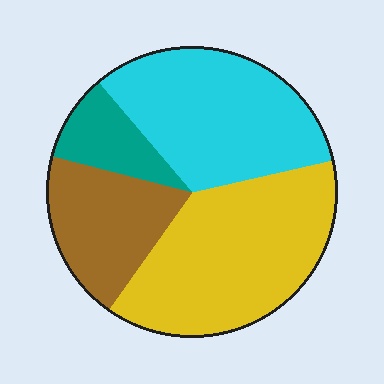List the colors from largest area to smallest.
From largest to smallest: yellow, cyan, brown, teal.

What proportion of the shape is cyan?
Cyan takes up between a sixth and a third of the shape.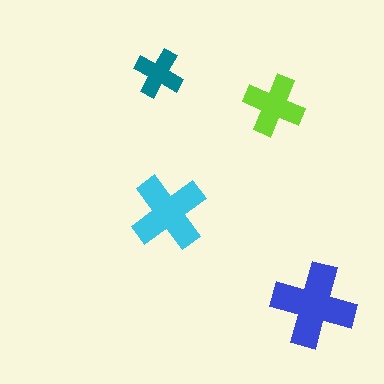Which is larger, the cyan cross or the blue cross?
The blue one.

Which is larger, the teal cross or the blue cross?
The blue one.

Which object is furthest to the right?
The blue cross is rightmost.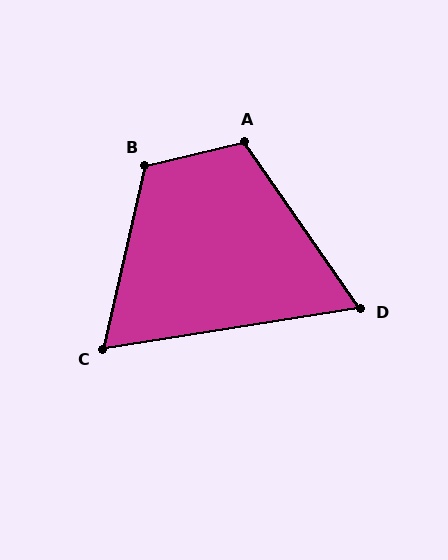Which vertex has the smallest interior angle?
D, at approximately 64 degrees.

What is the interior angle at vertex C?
Approximately 68 degrees (acute).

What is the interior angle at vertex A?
Approximately 112 degrees (obtuse).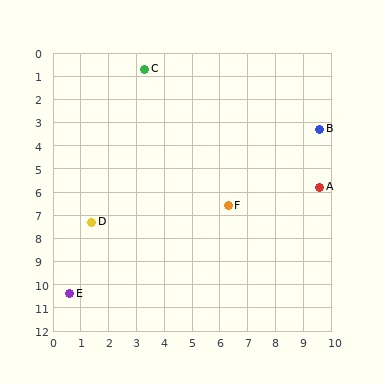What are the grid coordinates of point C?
Point C is at approximately (3.3, 0.7).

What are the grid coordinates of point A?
Point A is at approximately (9.6, 5.8).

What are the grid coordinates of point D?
Point D is at approximately (1.4, 7.3).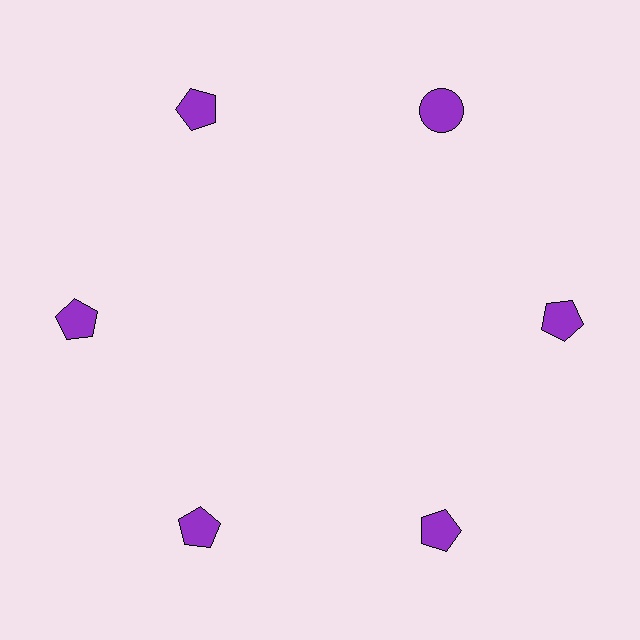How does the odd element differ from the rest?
It has a different shape: circle instead of pentagon.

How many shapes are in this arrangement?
There are 6 shapes arranged in a ring pattern.